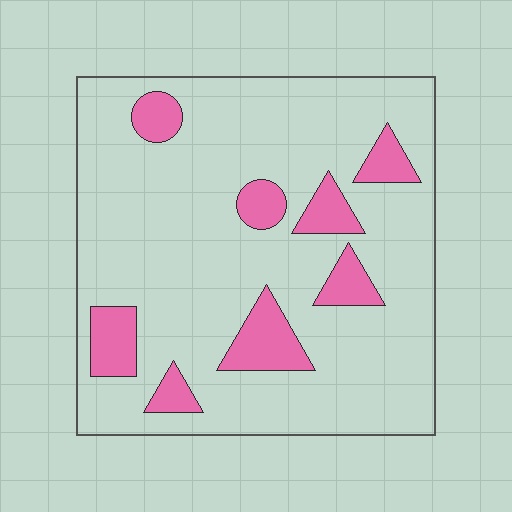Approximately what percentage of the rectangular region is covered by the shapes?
Approximately 15%.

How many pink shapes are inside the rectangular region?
8.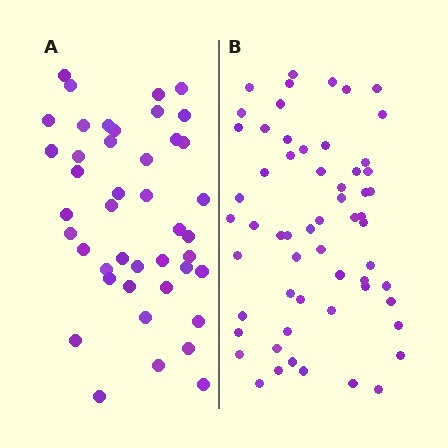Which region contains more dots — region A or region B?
Region B (the right region) has more dots.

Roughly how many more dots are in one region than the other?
Region B has approximately 15 more dots than region A.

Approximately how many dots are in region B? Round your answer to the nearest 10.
About 60 dots. (The exact count is 59, which rounds to 60.)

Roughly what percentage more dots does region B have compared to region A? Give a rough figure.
About 35% more.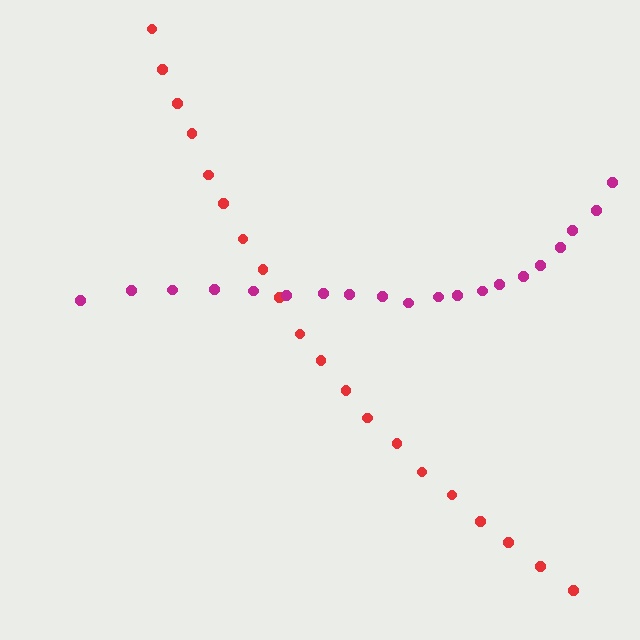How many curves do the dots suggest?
There are 2 distinct paths.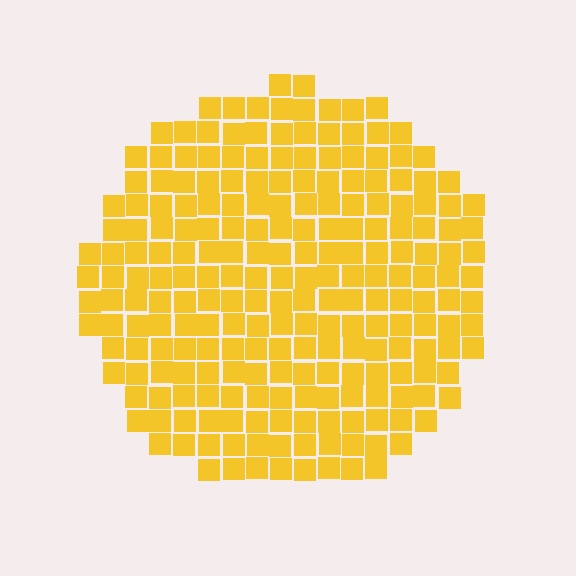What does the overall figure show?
The overall figure shows a circle.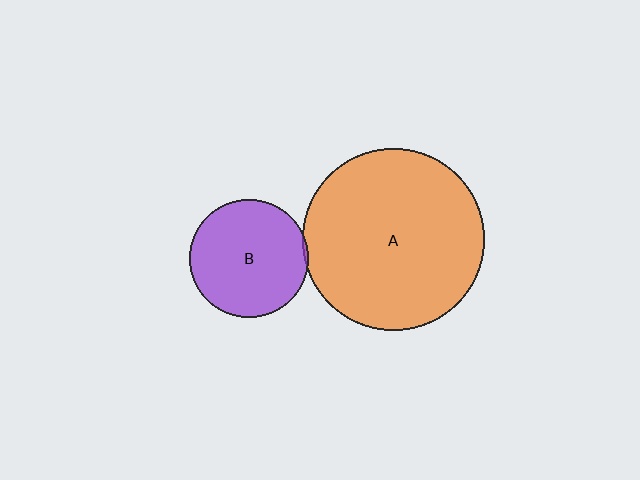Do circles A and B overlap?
Yes.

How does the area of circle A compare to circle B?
Approximately 2.4 times.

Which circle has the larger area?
Circle A (orange).